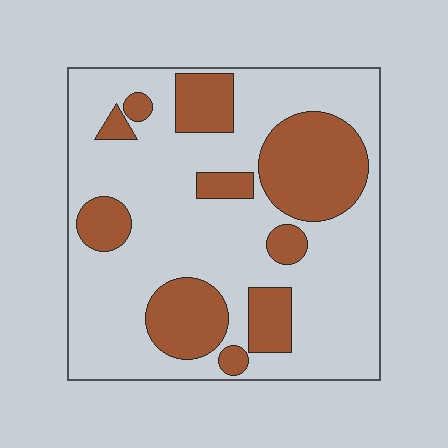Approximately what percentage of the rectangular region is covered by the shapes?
Approximately 30%.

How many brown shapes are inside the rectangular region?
10.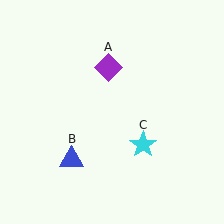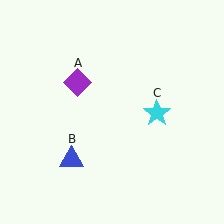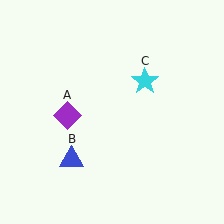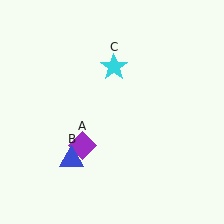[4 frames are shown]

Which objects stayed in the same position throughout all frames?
Blue triangle (object B) remained stationary.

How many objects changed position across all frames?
2 objects changed position: purple diamond (object A), cyan star (object C).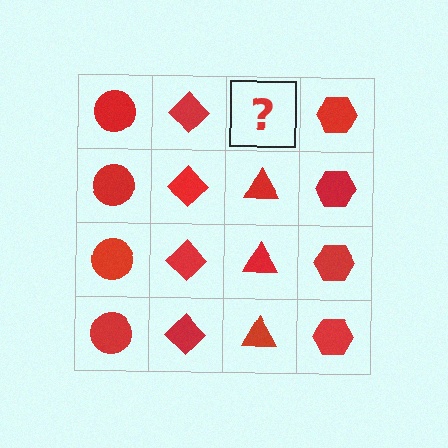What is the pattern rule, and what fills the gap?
The rule is that each column has a consistent shape. The gap should be filled with a red triangle.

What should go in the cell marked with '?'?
The missing cell should contain a red triangle.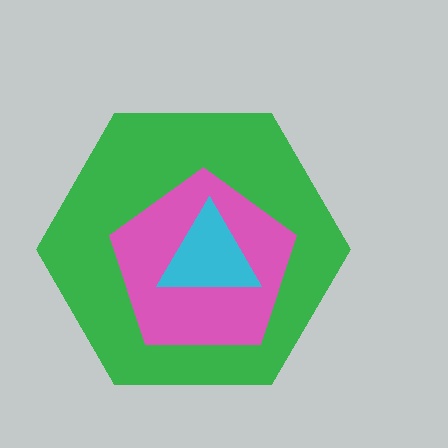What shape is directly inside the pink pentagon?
The cyan triangle.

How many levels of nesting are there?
3.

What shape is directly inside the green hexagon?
The pink pentagon.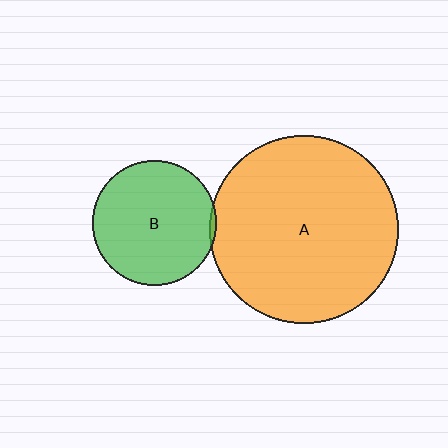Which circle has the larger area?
Circle A (orange).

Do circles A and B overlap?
Yes.